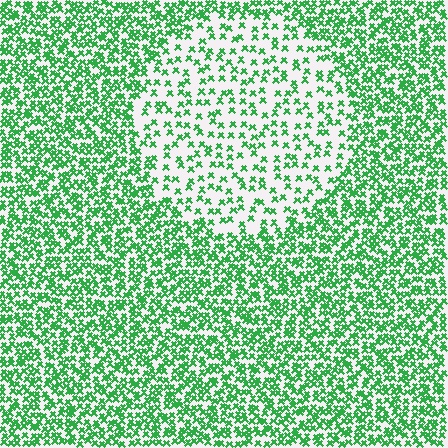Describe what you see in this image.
The image contains small green elements arranged at two different densities. A circle-shaped region is visible where the elements are less densely packed than the surrounding area.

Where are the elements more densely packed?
The elements are more densely packed outside the circle boundary.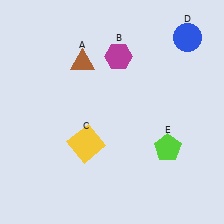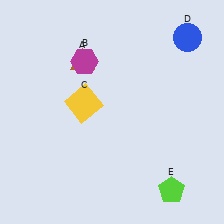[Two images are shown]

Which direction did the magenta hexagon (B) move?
The magenta hexagon (B) moved left.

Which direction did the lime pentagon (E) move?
The lime pentagon (E) moved down.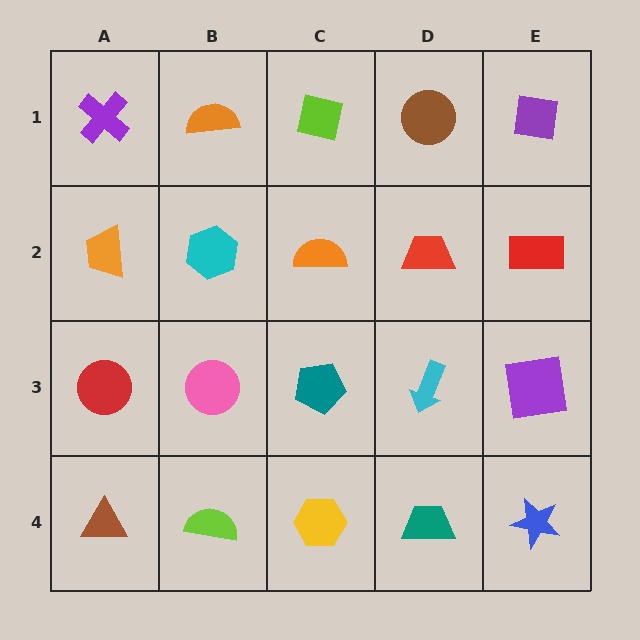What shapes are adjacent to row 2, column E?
A purple square (row 1, column E), a purple square (row 3, column E), a red trapezoid (row 2, column D).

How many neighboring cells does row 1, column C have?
3.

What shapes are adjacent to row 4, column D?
A cyan arrow (row 3, column D), a yellow hexagon (row 4, column C), a blue star (row 4, column E).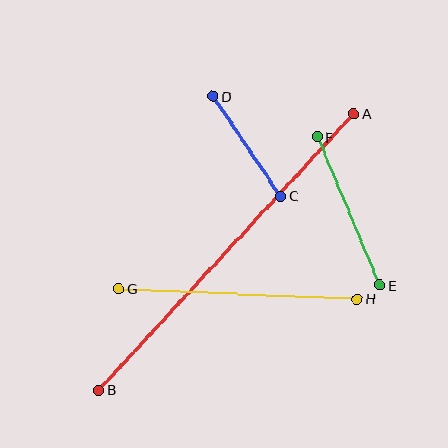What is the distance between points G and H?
The distance is approximately 239 pixels.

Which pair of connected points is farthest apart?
Points A and B are farthest apart.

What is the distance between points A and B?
The distance is approximately 376 pixels.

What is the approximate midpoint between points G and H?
The midpoint is at approximately (238, 294) pixels.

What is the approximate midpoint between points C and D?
The midpoint is at approximately (247, 146) pixels.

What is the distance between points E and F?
The distance is approximately 161 pixels.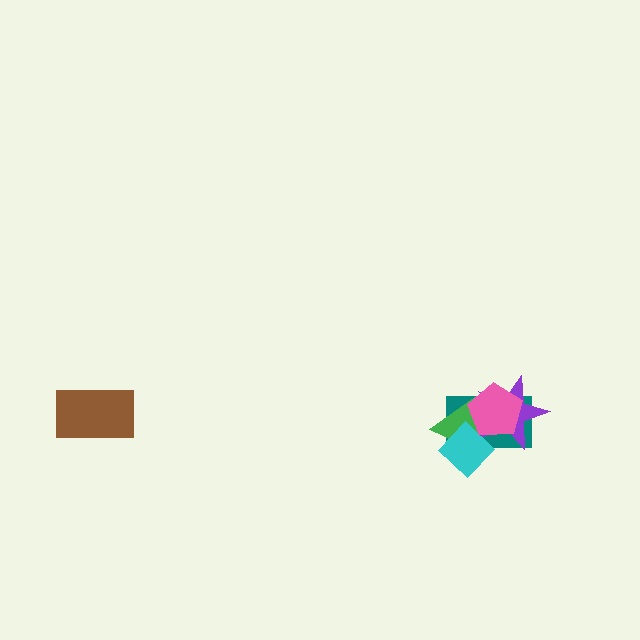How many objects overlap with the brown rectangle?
0 objects overlap with the brown rectangle.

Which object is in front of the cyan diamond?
The pink pentagon is in front of the cyan diamond.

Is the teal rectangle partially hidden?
Yes, it is partially covered by another shape.